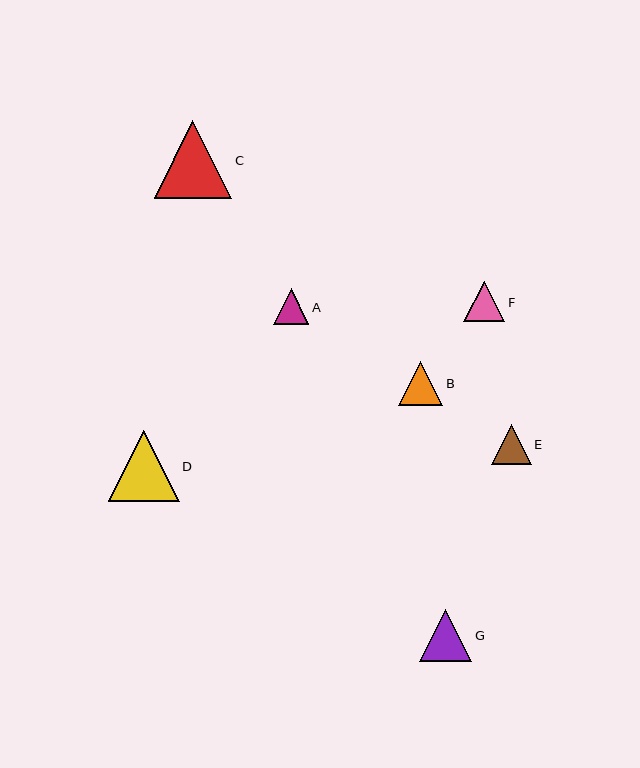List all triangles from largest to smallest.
From largest to smallest: C, D, G, B, F, E, A.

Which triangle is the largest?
Triangle C is the largest with a size of approximately 78 pixels.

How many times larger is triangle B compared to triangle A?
Triangle B is approximately 1.3 times the size of triangle A.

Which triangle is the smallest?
Triangle A is the smallest with a size of approximately 35 pixels.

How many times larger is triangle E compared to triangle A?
Triangle E is approximately 1.1 times the size of triangle A.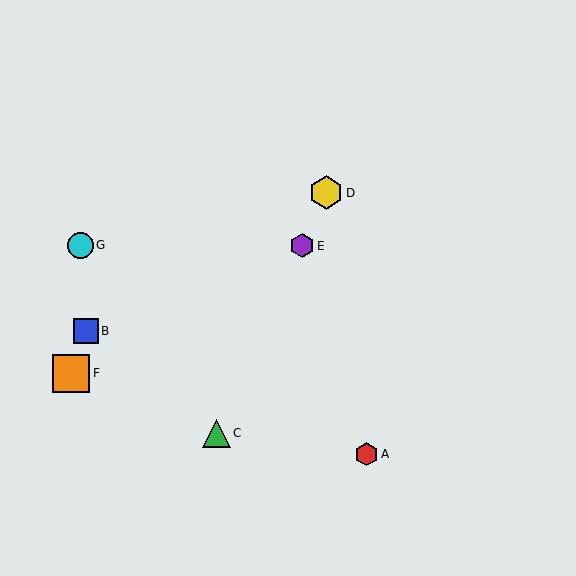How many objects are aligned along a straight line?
3 objects (C, D, E) are aligned along a straight line.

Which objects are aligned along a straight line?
Objects C, D, E are aligned along a straight line.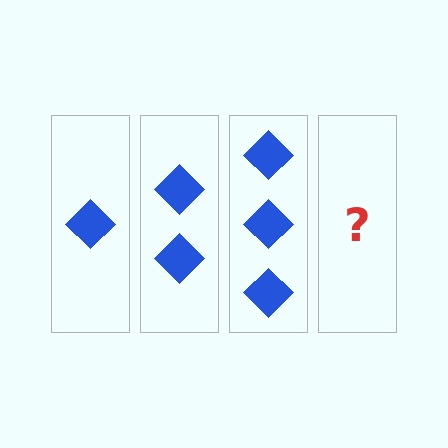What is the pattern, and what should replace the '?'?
The pattern is that each step adds one more diamond. The '?' should be 4 diamonds.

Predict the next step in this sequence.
The next step is 4 diamonds.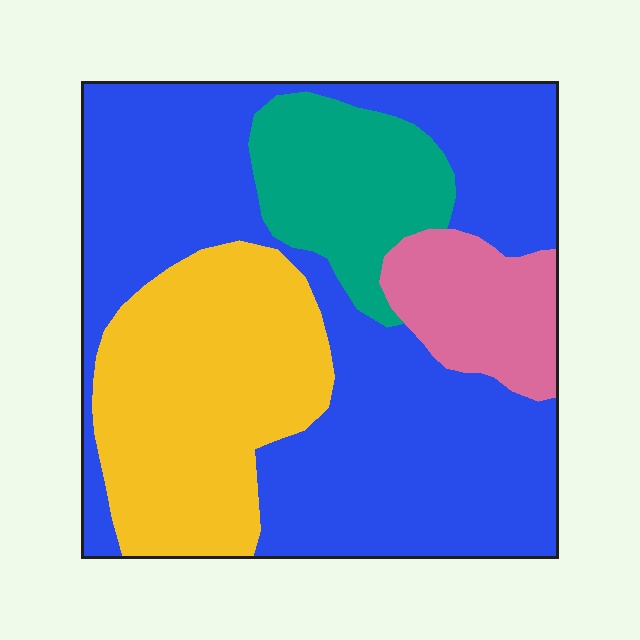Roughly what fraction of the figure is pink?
Pink takes up about one tenth (1/10) of the figure.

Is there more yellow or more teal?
Yellow.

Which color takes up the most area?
Blue, at roughly 55%.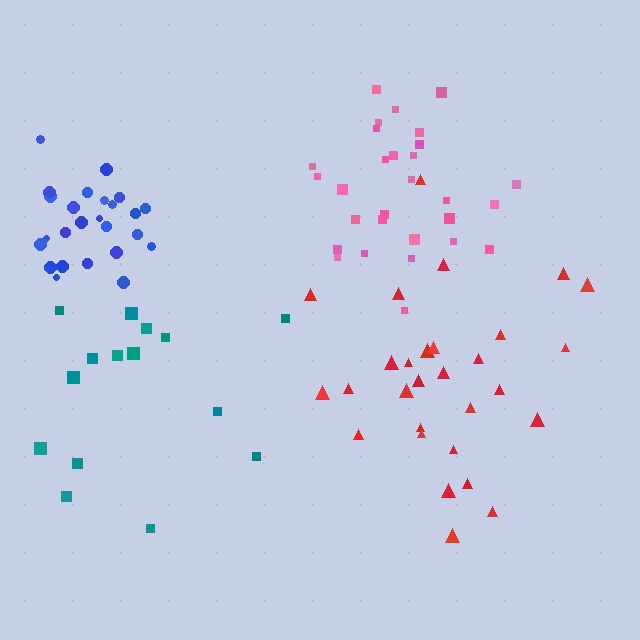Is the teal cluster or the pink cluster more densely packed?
Pink.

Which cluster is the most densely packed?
Blue.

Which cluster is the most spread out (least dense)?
Teal.